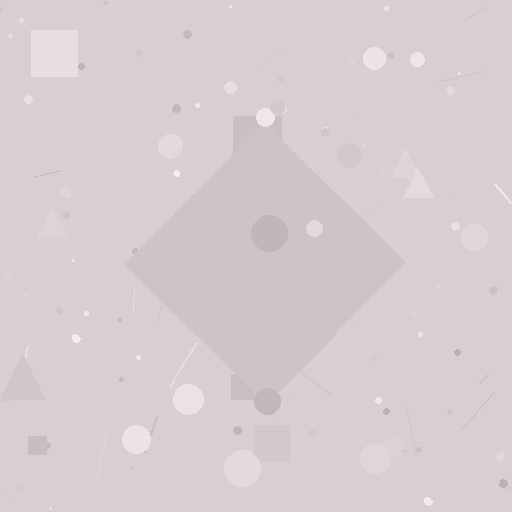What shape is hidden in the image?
A diamond is hidden in the image.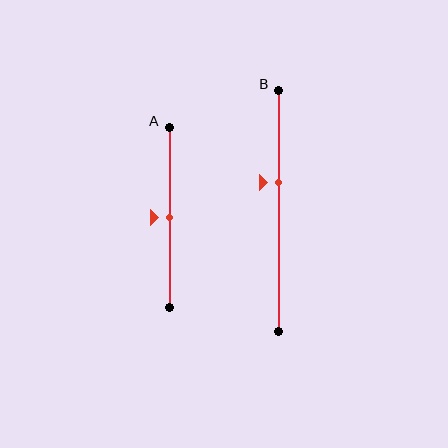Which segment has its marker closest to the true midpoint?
Segment A has its marker closest to the true midpoint.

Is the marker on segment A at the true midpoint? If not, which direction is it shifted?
Yes, the marker on segment A is at the true midpoint.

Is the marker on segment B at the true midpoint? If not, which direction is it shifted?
No, the marker on segment B is shifted upward by about 12% of the segment length.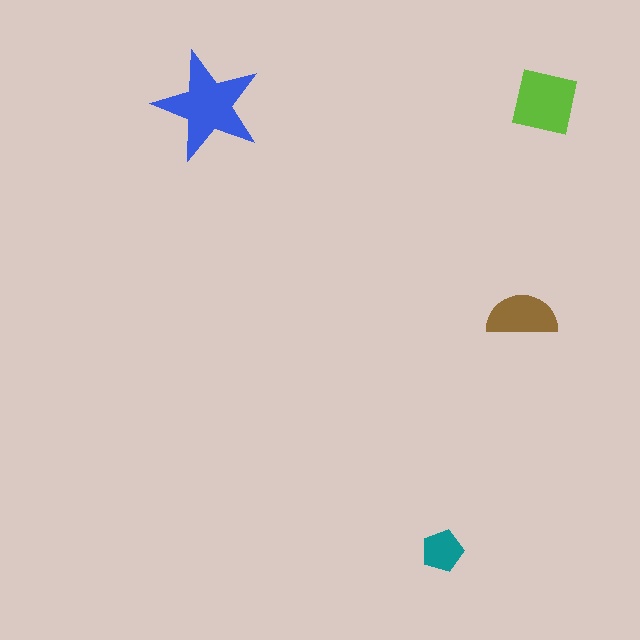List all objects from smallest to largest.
The teal pentagon, the brown semicircle, the lime square, the blue star.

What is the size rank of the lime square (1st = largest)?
2nd.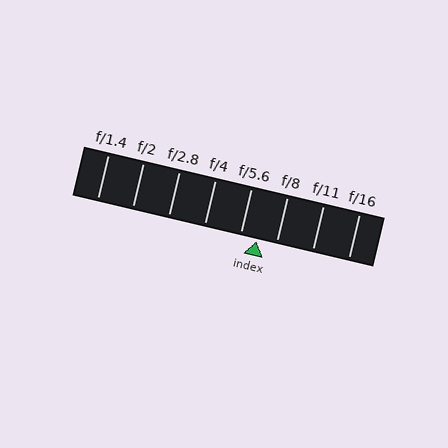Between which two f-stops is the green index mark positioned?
The index mark is between f/5.6 and f/8.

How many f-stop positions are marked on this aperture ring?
There are 8 f-stop positions marked.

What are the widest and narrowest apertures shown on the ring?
The widest aperture shown is f/1.4 and the narrowest is f/16.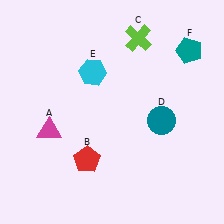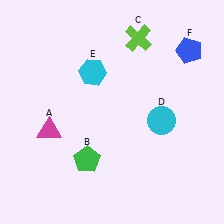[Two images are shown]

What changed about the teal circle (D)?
In Image 1, D is teal. In Image 2, it changed to cyan.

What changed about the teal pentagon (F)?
In Image 1, F is teal. In Image 2, it changed to blue.